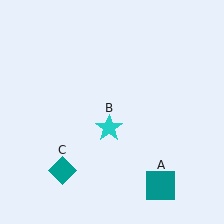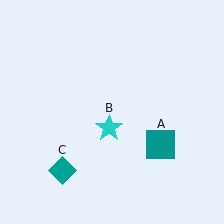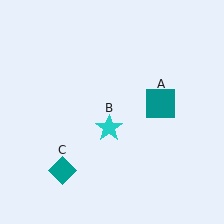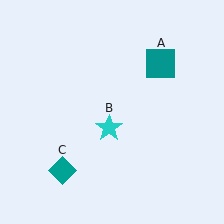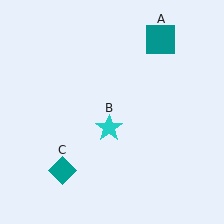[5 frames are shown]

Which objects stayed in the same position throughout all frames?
Cyan star (object B) and teal diamond (object C) remained stationary.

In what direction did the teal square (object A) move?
The teal square (object A) moved up.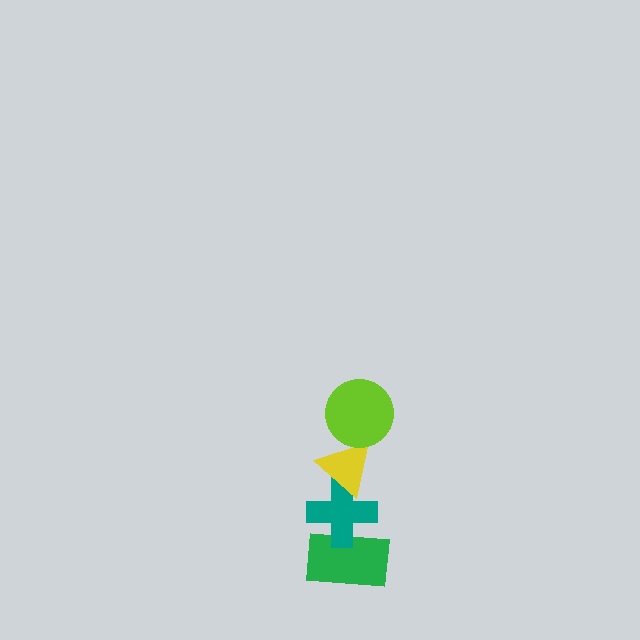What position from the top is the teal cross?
The teal cross is 3rd from the top.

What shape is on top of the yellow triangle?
The lime circle is on top of the yellow triangle.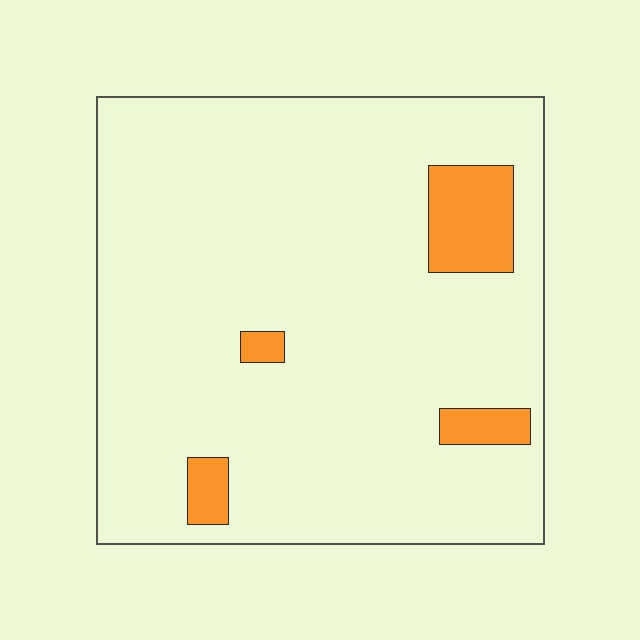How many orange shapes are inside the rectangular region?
4.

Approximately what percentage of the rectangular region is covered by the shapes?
Approximately 10%.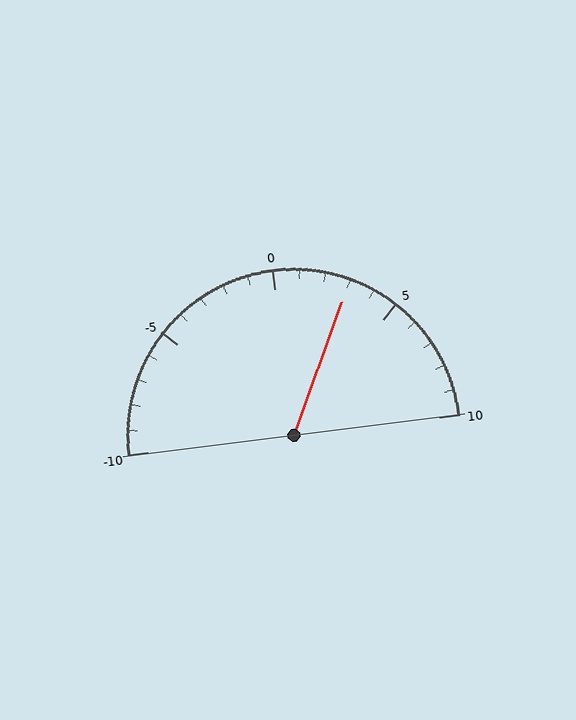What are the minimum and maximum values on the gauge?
The gauge ranges from -10 to 10.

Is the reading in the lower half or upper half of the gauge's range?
The reading is in the upper half of the range (-10 to 10).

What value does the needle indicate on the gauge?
The needle indicates approximately 3.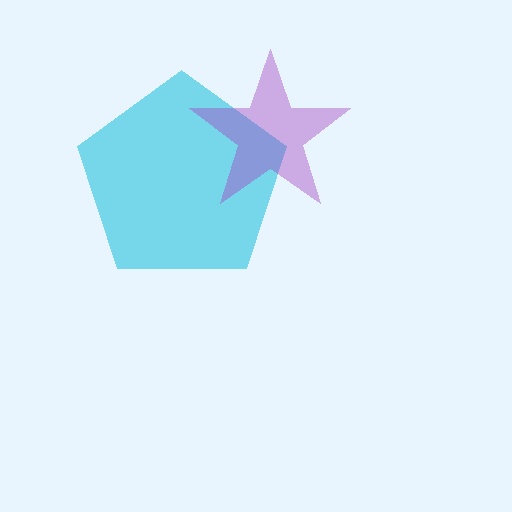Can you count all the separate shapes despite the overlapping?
Yes, there are 2 separate shapes.